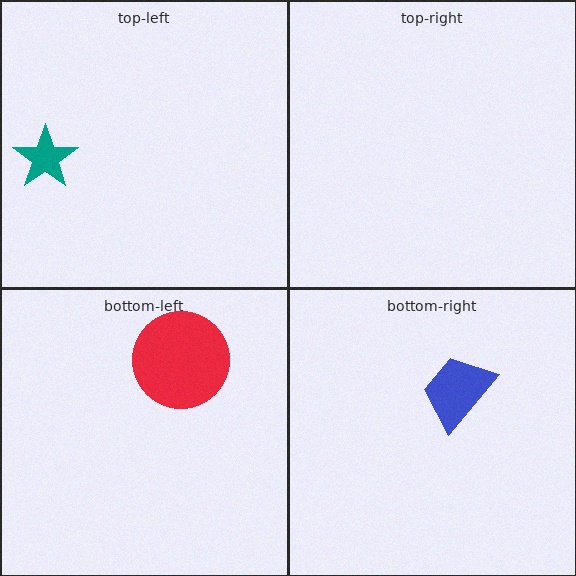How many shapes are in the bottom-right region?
1.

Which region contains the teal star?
The top-left region.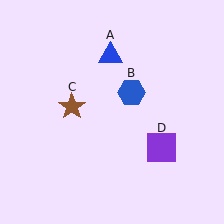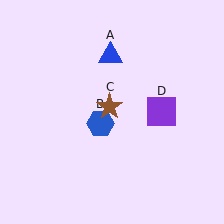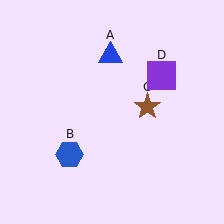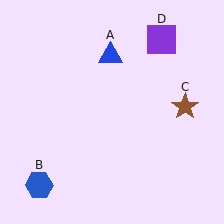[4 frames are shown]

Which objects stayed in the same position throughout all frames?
Blue triangle (object A) remained stationary.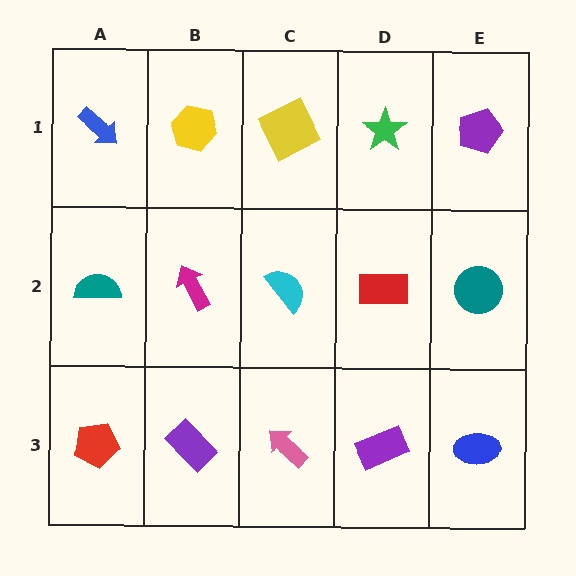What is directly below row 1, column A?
A teal semicircle.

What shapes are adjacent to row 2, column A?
A blue arrow (row 1, column A), a red pentagon (row 3, column A), a magenta arrow (row 2, column B).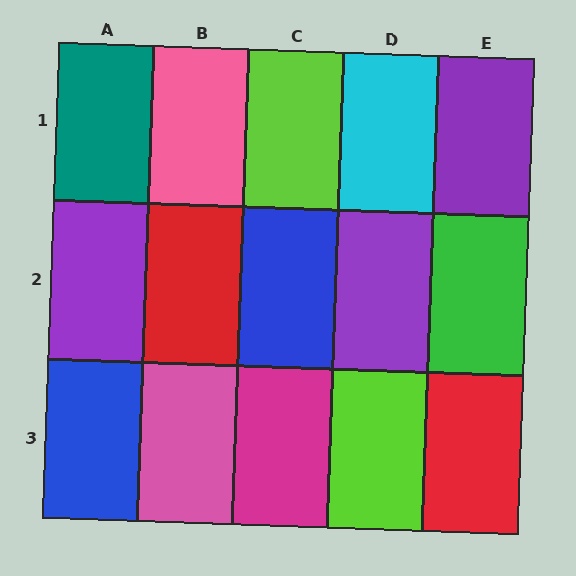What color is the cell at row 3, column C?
Magenta.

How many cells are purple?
3 cells are purple.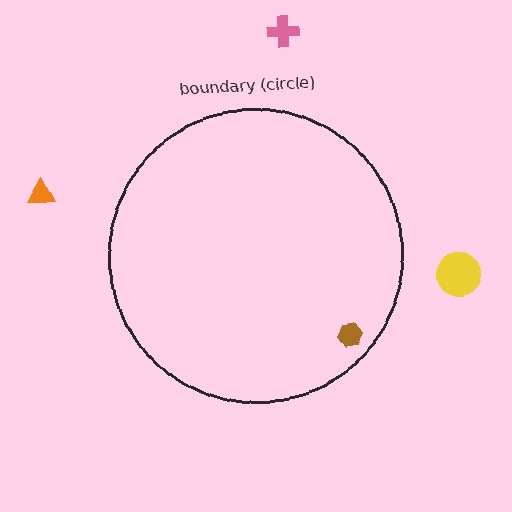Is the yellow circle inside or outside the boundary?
Outside.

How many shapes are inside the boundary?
1 inside, 3 outside.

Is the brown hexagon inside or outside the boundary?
Inside.